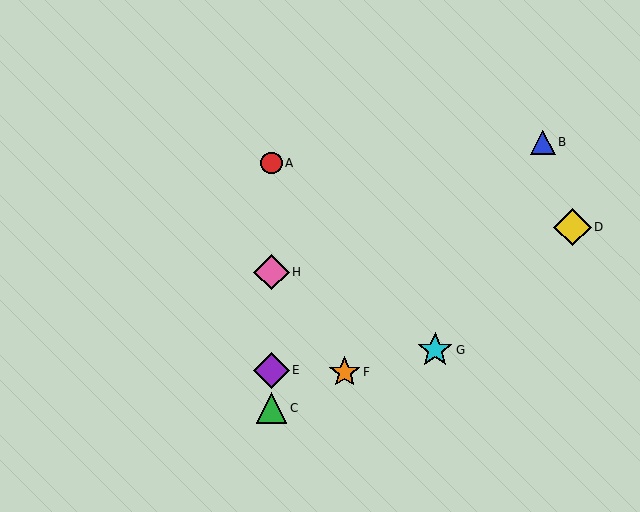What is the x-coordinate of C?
Object C is at x≈272.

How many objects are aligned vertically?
4 objects (A, C, E, H) are aligned vertically.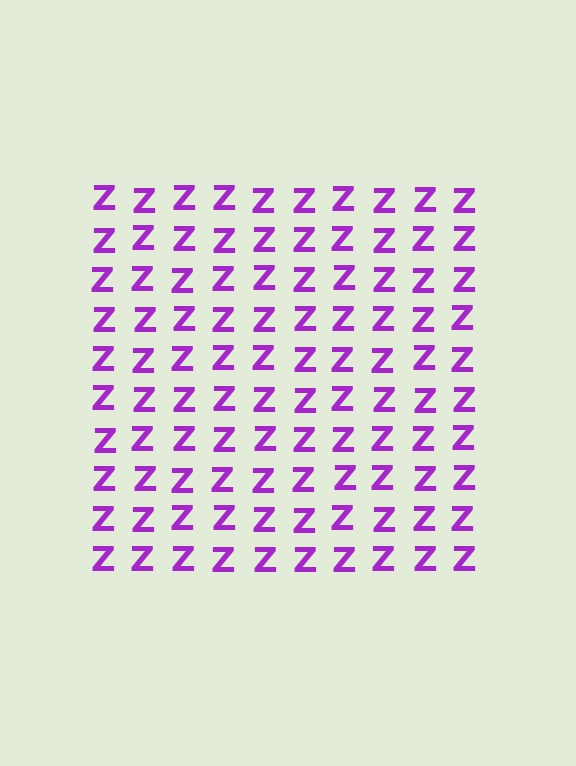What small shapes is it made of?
It is made of small letter Z's.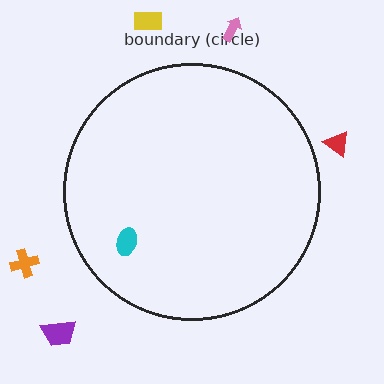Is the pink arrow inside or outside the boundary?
Outside.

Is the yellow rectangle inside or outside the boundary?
Outside.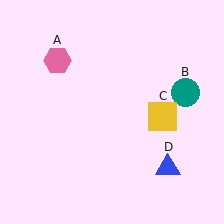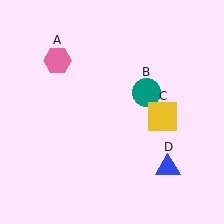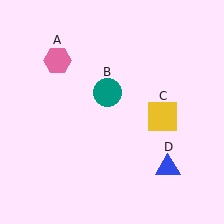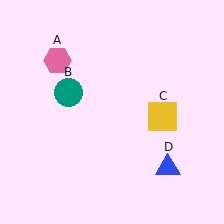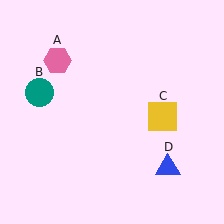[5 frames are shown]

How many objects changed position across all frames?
1 object changed position: teal circle (object B).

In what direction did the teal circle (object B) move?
The teal circle (object B) moved left.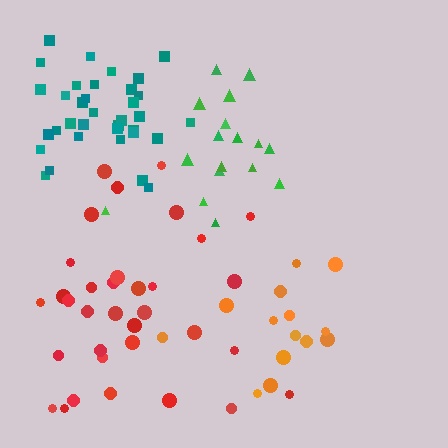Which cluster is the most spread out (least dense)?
Red.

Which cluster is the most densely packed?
Teal.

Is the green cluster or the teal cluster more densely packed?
Teal.